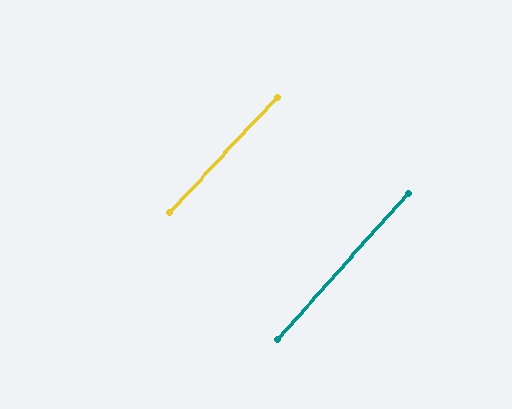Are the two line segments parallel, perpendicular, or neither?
Parallel — their directions differ by only 1.5°.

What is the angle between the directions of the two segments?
Approximately 2 degrees.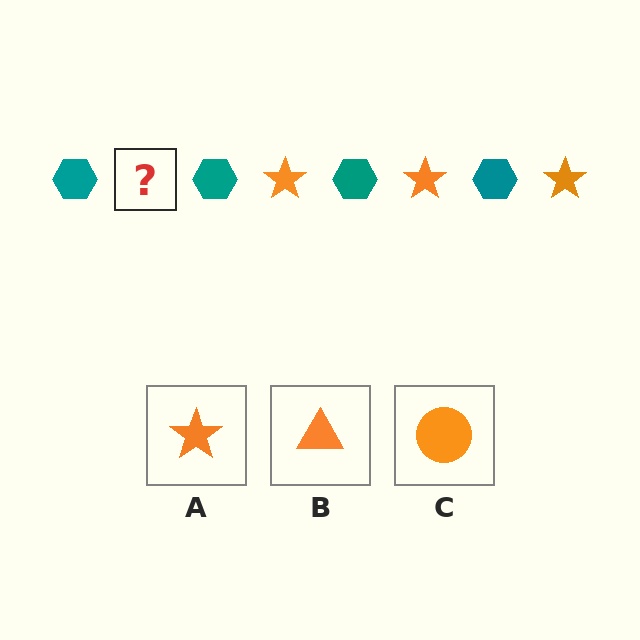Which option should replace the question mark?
Option A.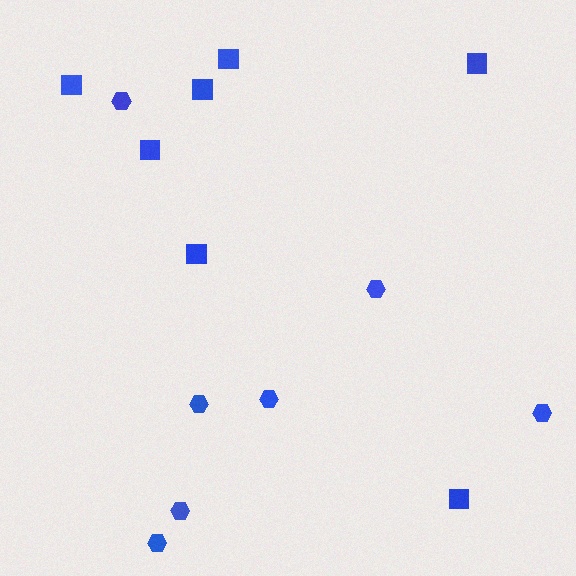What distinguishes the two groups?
There are 2 groups: one group of hexagons (7) and one group of squares (7).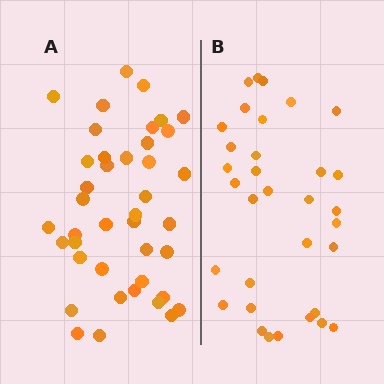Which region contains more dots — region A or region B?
Region A (the left region) has more dots.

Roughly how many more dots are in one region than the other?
Region A has roughly 8 or so more dots than region B.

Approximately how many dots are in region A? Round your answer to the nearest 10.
About 40 dots. (The exact count is 41, which rounds to 40.)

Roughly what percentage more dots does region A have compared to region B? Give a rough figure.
About 25% more.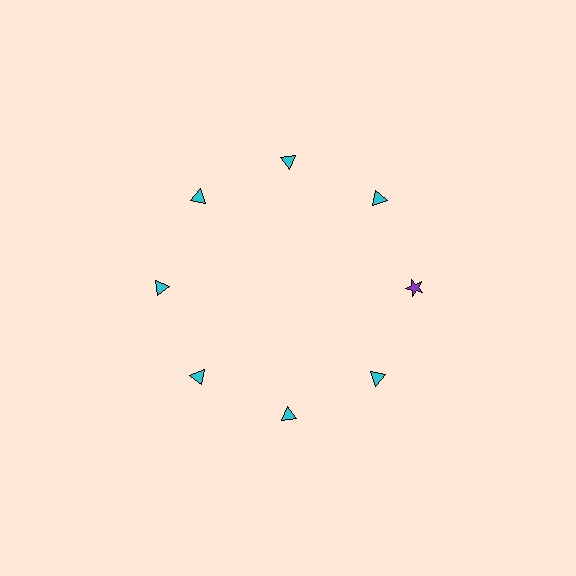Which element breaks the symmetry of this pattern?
The purple star at roughly the 3 o'clock position breaks the symmetry. All other shapes are cyan triangles.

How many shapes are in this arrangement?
There are 8 shapes arranged in a ring pattern.